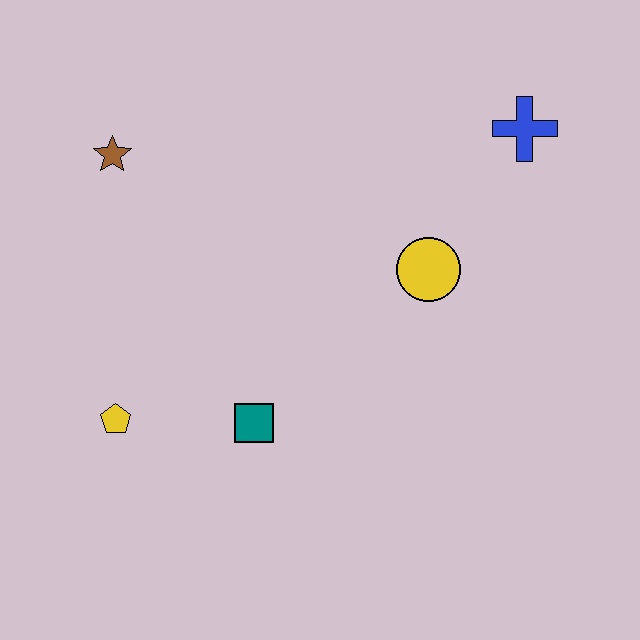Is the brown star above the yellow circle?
Yes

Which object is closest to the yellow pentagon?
The teal square is closest to the yellow pentagon.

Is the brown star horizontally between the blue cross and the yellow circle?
No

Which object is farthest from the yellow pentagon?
The blue cross is farthest from the yellow pentagon.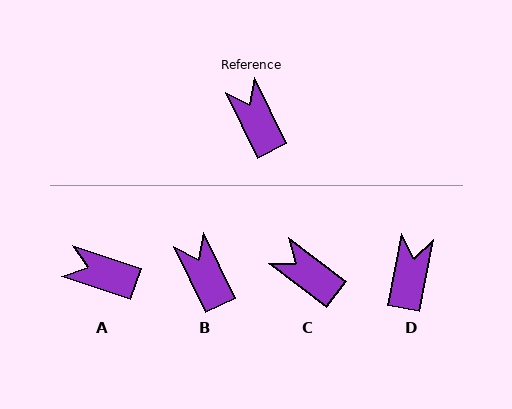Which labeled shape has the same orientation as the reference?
B.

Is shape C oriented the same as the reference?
No, it is off by about 27 degrees.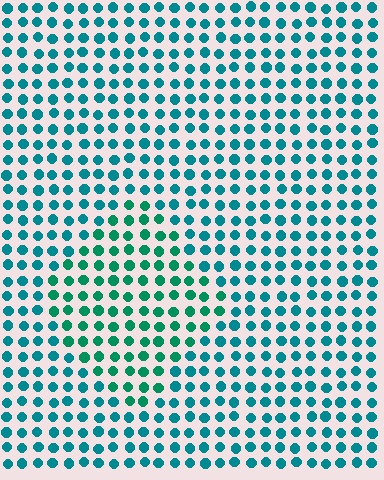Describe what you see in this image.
The image is filled with small teal elements in a uniform arrangement. A diamond-shaped region is visible where the elements are tinted to a slightly different hue, forming a subtle color boundary.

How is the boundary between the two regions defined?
The boundary is defined purely by a slight shift in hue (about 25 degrees). Spacing, size, and orientation are identical on both sides.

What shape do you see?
I see a diamond.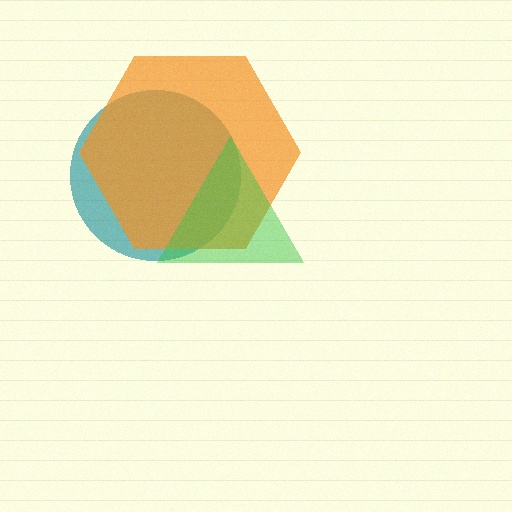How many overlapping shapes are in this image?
There are 3 overlapping shapes in the image.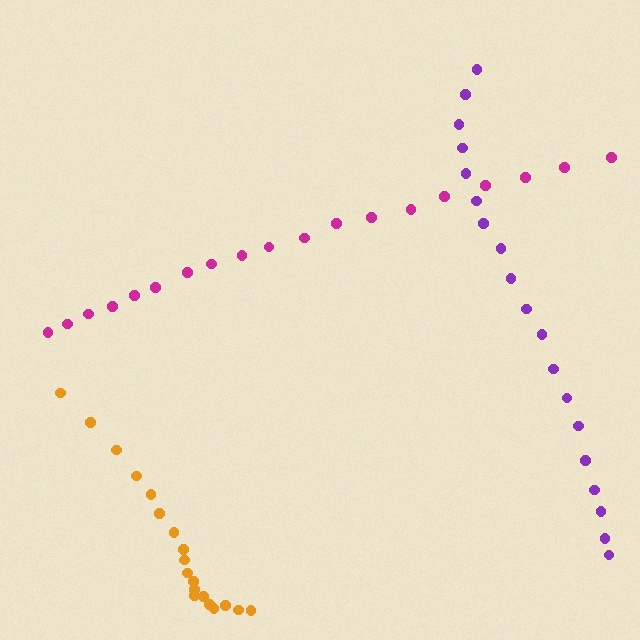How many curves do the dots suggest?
There are 3 distinct paths.